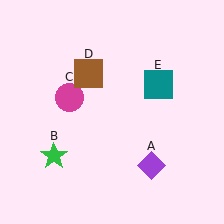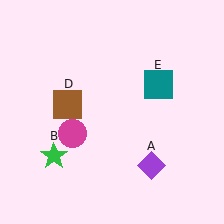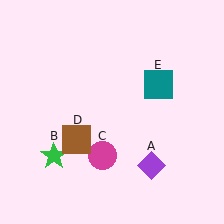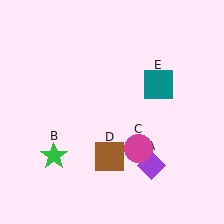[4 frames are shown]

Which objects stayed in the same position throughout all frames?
Purple diamond (object A) and green star (object B) and teal square (object E) remained stationary.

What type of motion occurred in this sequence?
The magenta circle (object C), brown square (object D) rotated counterclockwise around the center of the scene.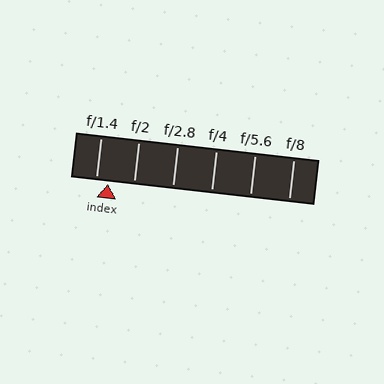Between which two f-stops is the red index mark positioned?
The index mark is between f/1.4 and f/2.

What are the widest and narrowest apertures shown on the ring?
The widest aperture shown is f/1.4 and the narrowest is f/8.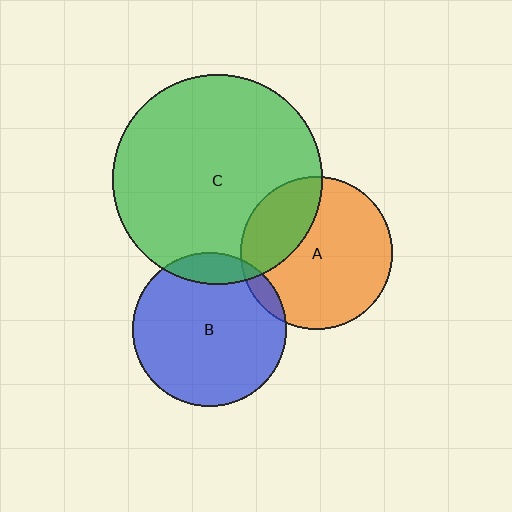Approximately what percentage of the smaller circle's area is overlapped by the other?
Approximately 10%.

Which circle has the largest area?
Circle C (green).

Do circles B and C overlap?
Yes.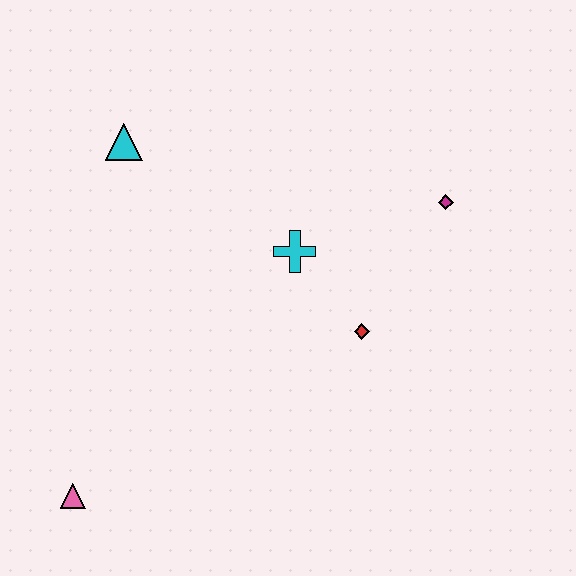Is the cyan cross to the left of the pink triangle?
No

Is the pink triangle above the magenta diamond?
No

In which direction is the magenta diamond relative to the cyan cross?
The magenta diamond is to the right of the cyan cross.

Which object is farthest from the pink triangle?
The magenta diamond is farthest from the pink triangle.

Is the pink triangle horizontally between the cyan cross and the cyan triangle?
No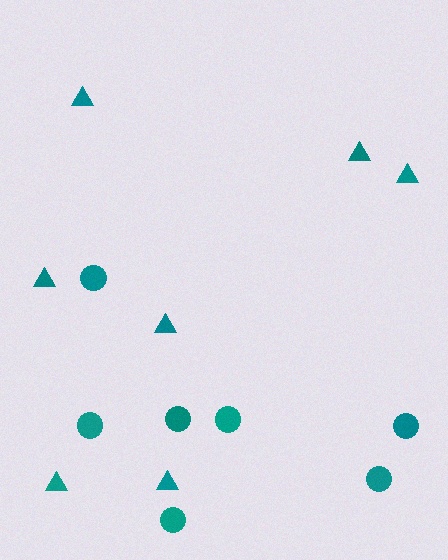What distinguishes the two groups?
There are 2 groups: one group of triangles (7) and one group of circles (7).